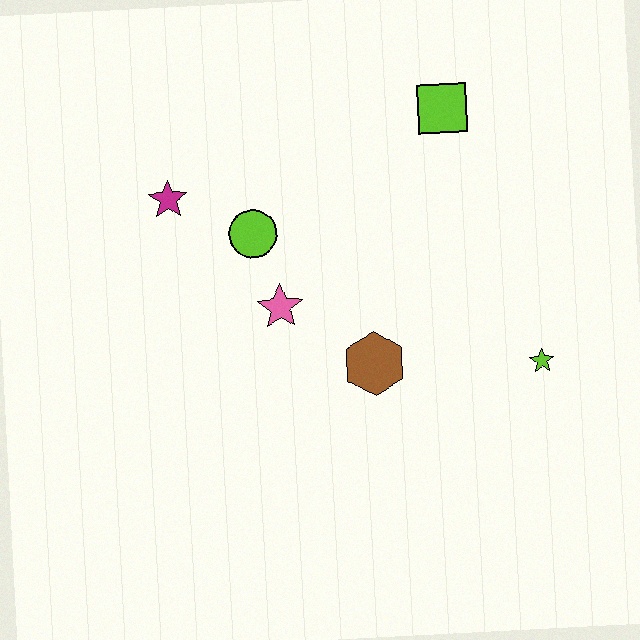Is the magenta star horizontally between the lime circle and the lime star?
No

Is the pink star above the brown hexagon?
Yes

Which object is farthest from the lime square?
The magenta star is farthest from the lime square.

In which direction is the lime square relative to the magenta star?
The lime square is to the right of the magenta star.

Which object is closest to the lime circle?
The pink star is closest to the lime circle.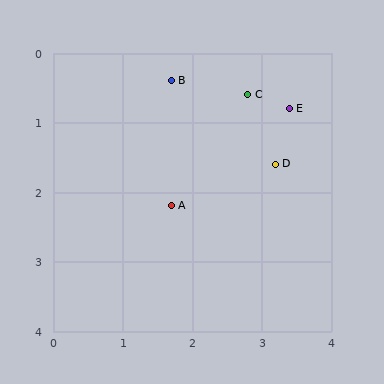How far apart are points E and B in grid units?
Points E and B are about 1.7 grid units apart.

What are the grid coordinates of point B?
Point B is at approximately (1.7, 0.4).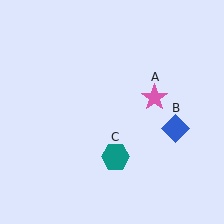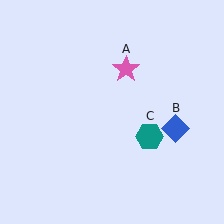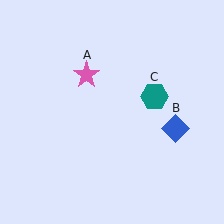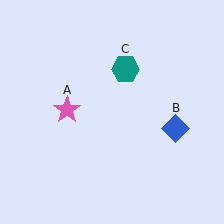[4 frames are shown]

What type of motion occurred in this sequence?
The pink star (object A), teal hexagon (object C) rotated counterclockwise around the center of the scene.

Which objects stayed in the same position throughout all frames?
Blue diamond (object B) remained stationary.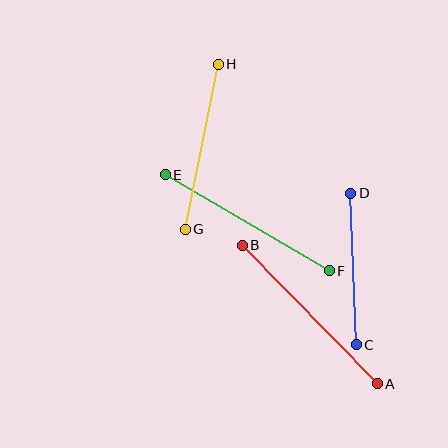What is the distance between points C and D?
The distance is approximately 152 pixels.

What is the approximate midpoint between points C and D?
The midpoint is at approximately (353, 269) pixels.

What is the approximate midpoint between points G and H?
The midpoint is at approximately (202, 147) pixels.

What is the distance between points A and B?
The distance is approximately 193 pixels.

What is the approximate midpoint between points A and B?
The midpoint is at approximately (310, 314) pixels.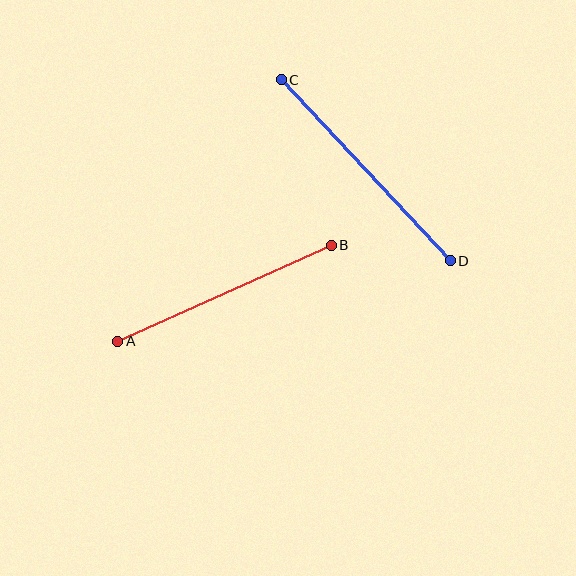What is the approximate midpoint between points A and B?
The midpoint is at approximately (224, 293) pixels.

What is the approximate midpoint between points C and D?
The midpoint is at approximately (366, 170) pixels.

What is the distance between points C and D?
The distance is approximately 248 pixels.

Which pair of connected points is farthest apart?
Points C and D are farthest apart.